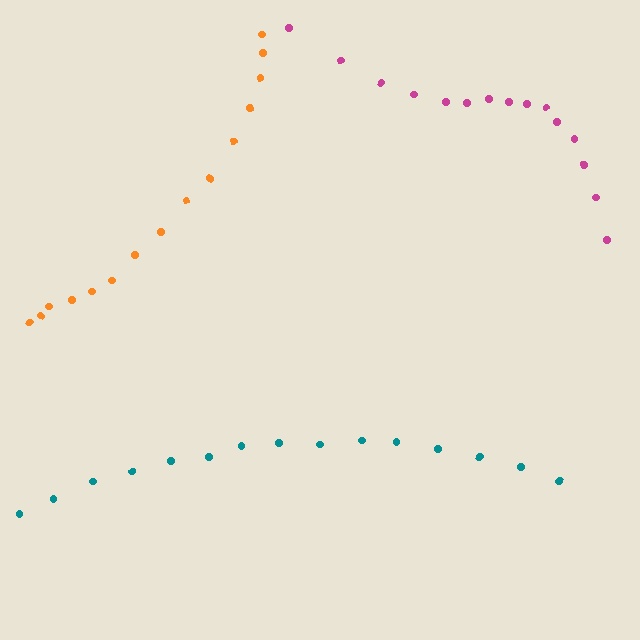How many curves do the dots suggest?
There are 3 distinct paths.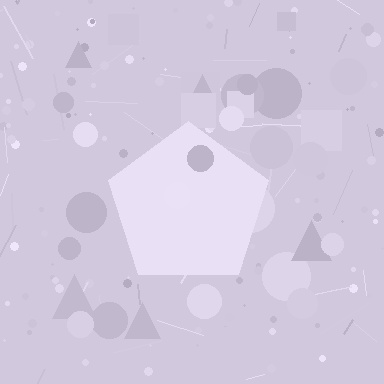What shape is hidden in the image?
A pentagon is hidden in the image.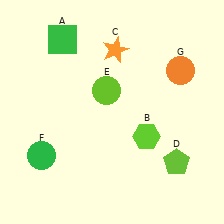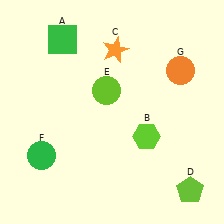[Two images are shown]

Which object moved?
The lime pentagon (D) moved down.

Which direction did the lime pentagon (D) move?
The lime pentagon (D) moved down.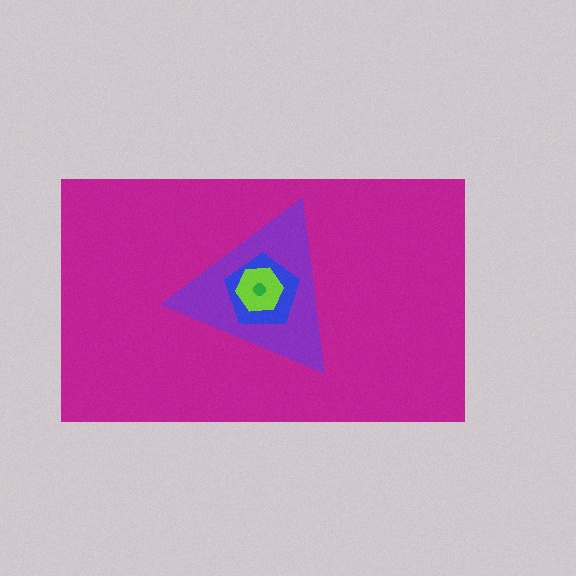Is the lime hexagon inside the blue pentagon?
Yes.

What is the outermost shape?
The magenta rectangle.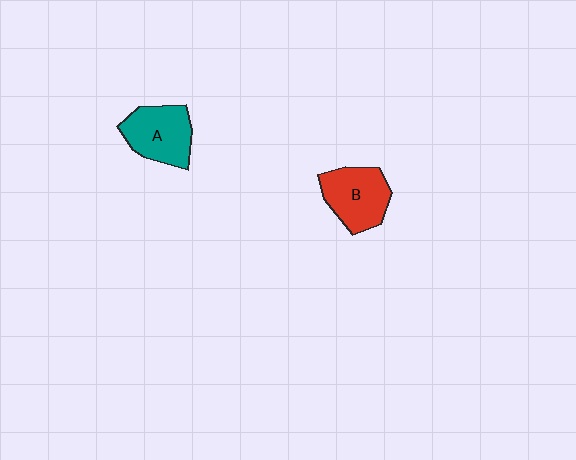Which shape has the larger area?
Shape B (red).